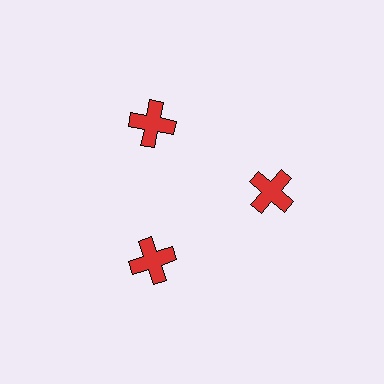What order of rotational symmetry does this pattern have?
This pattern has 3-fold rotational symmetry.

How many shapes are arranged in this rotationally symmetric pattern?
There are 3 shapes, arranged in 3 groups of 1.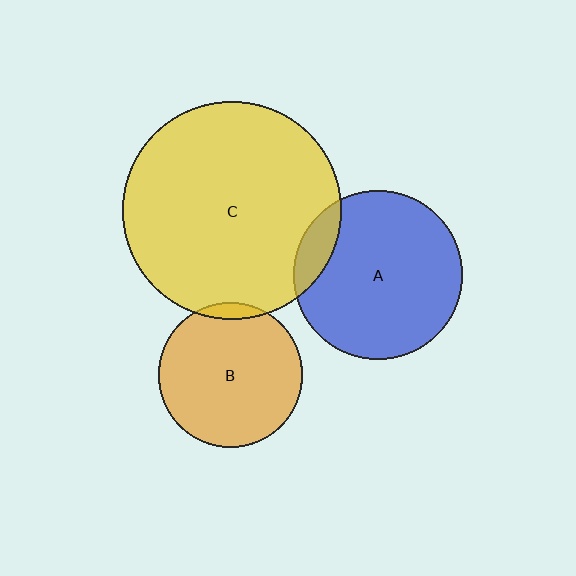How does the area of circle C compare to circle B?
Approximately 2.3 times.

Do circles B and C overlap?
Yes.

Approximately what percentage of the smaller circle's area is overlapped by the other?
Approximately 5%.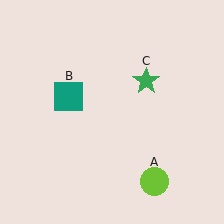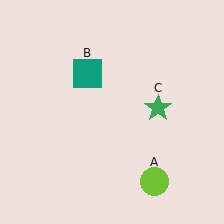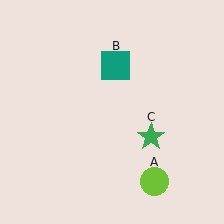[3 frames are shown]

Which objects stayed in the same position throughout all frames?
Lime circle (object A) remained stationary.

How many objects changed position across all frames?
2 objects changed position: teal square (object B), green star (object C).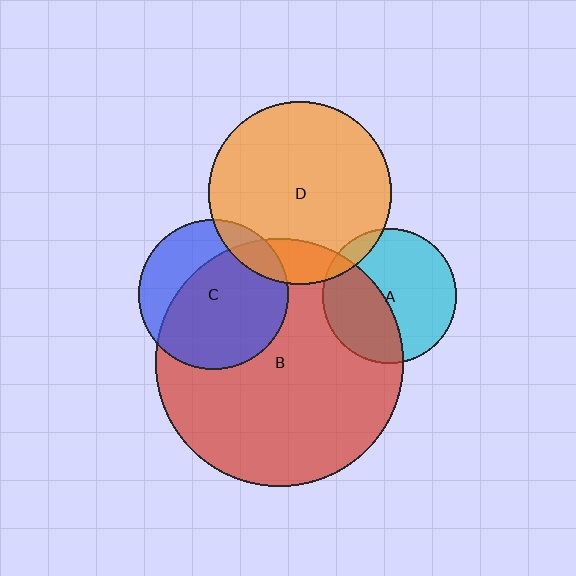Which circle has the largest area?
Circle B (red).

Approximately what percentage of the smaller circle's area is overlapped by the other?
Approximately 15%.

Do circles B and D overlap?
Yes.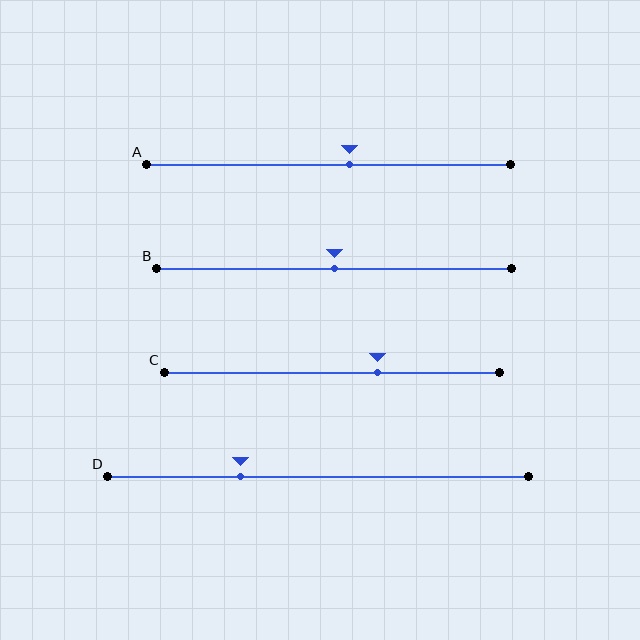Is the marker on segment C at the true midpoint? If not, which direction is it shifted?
No, the marker on segment C is shifted to the right by about 14% of the segment length.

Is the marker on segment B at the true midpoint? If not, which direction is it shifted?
Yes, the marker on segment B is at the true midpoint.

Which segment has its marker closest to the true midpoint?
Segment B has its marker closest to the true midpoint.